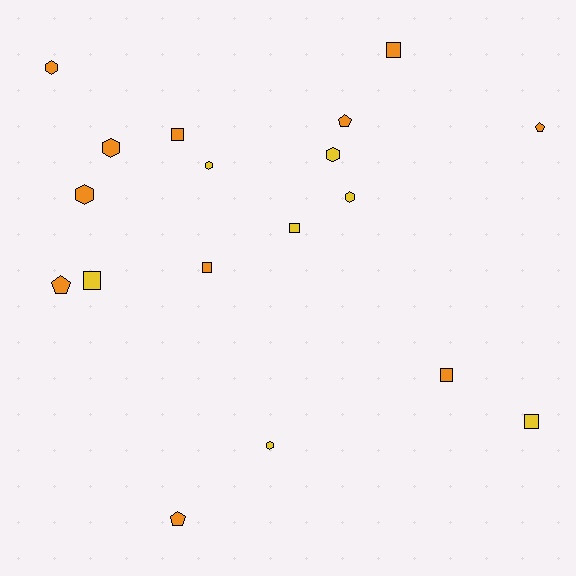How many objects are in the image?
There are 18 objects.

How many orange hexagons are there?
There are 3 orange hexagons.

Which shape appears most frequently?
Hexagon, with 7 objects.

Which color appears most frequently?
Orange, with 11 objects.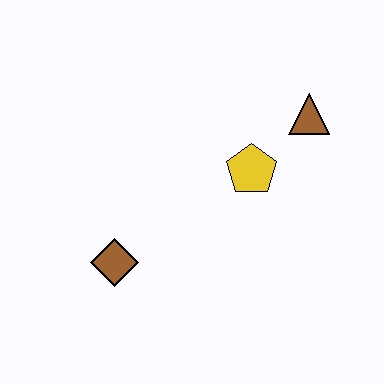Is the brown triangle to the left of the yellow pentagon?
No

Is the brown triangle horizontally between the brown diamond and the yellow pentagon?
No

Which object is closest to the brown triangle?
The yellow pentagon is closest to the brown triangle.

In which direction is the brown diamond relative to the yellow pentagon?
The brown diamond is to the left of the yellow pentagon.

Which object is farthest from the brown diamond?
The brown triangle is farthest from the brown diamond.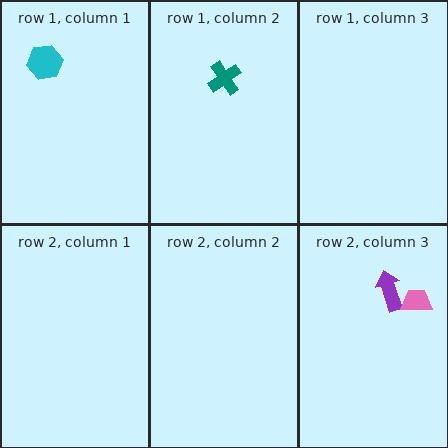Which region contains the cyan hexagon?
The row 1, column 1 region.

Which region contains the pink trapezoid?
The row 2, column 3 region.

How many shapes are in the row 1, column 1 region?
1.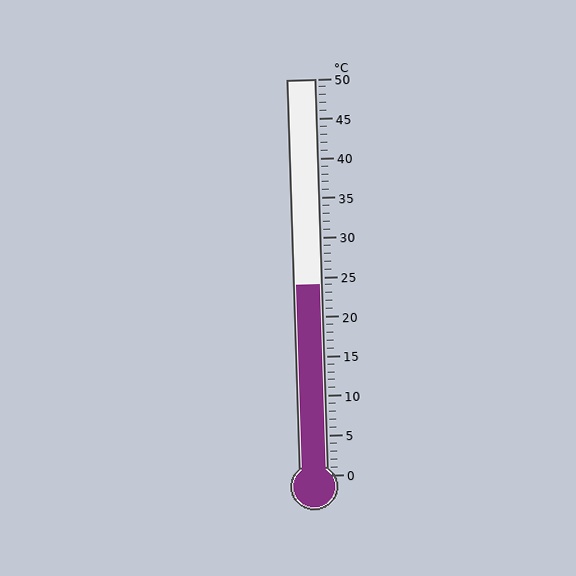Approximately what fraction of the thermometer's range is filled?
The thermometer is filled to approximately 50% of its range.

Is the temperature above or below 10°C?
The temperature is above 10°C.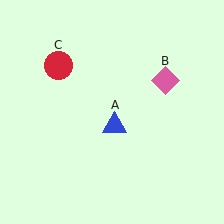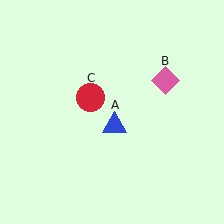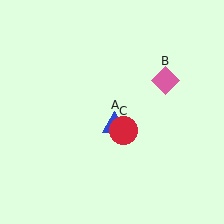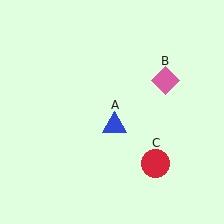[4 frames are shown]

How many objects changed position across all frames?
1 object changed position: red circle (object C).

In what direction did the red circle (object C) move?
The red circle (object C) moved down and to the right.